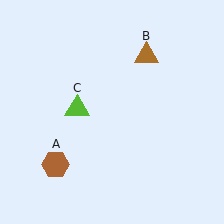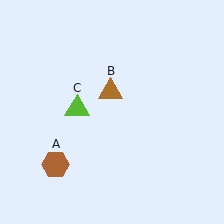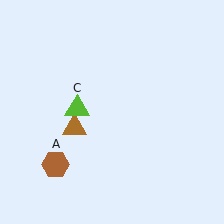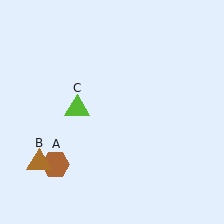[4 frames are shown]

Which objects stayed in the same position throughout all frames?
Brown hexagon (object A) and lime triangle (object C) remained stationary.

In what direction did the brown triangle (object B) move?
The brown triangle (object B) moved down and to the left.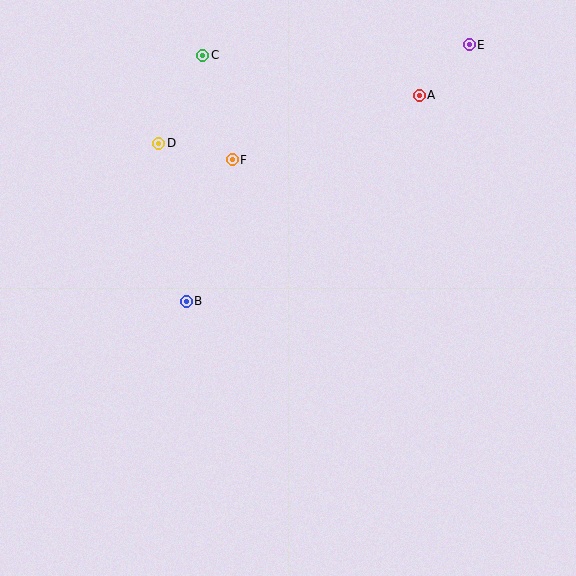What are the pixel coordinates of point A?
Point A is at (419, 95).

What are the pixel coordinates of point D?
Point D is at (159, 143).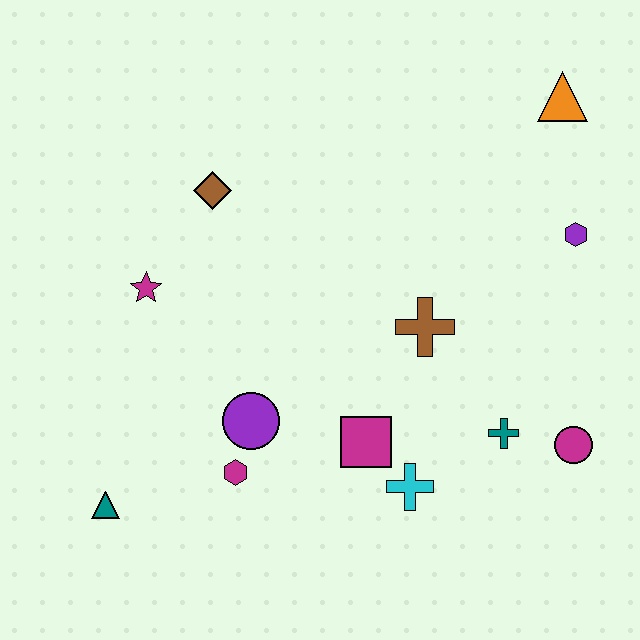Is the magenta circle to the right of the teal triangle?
Yes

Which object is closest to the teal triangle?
The magenta hexagon is closest to the teal triangle.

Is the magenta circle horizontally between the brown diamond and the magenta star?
No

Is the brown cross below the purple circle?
No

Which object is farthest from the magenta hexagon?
The orange triangle is farthest from the magenta hexagon.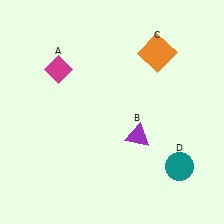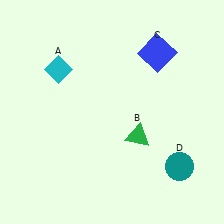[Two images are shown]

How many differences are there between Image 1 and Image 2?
There are 3 differences between the two images.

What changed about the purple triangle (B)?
In Image 1, B is purple. In Image 2, it changed to green.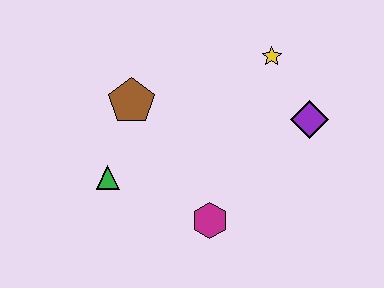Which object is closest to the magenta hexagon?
The green triangle is closest to the magenta hexagon.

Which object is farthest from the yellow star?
The green triangle is farthest from the yellow star.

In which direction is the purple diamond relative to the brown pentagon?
The purple diamond is to the right of the brown pentagon.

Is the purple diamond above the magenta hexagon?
Yes